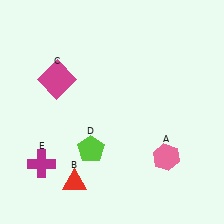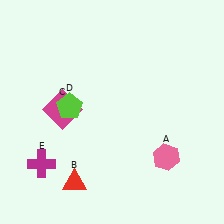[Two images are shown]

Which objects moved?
The objects that moved are: the magenta square (C), the lime pentagon (D).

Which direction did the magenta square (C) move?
The magenta square (C) moved down.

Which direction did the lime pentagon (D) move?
The lime pentagon (D) moved up.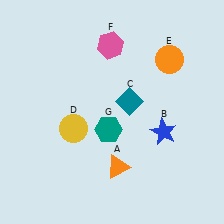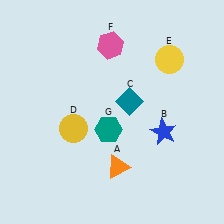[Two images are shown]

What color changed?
The circle (E) changed from orange in Image 1 to yellow in Image 2.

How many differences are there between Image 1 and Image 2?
There is 1 difference between the two images.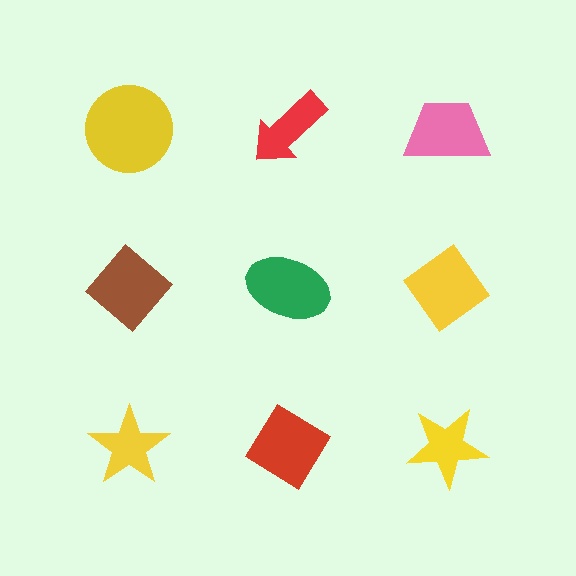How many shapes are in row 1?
3 shapes.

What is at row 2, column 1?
A brown diamond.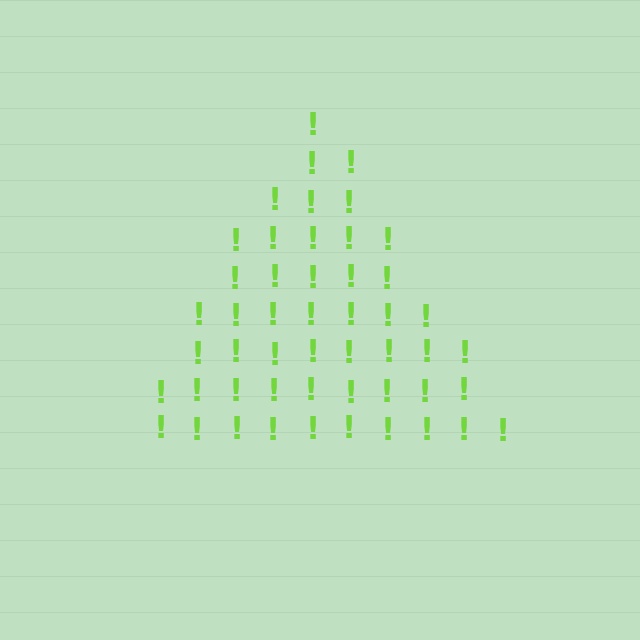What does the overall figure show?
The overall figure shows a triangle.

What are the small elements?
The small elements are exclamation marks.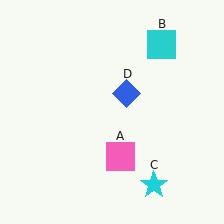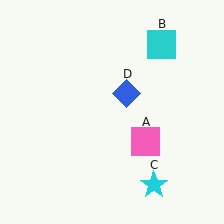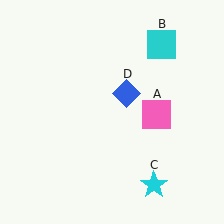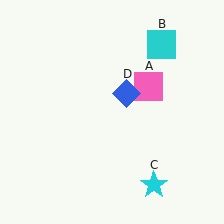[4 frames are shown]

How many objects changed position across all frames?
1 object changed position: pink square (object A).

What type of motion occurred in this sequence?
The pink square (object A) rotated counterclockwise around the center of the scene.